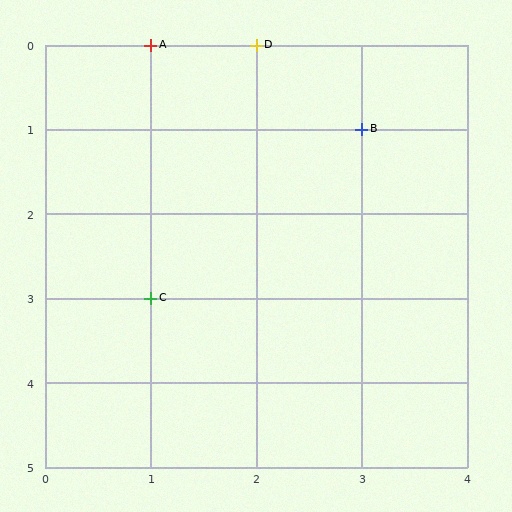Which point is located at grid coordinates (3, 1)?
Point B is at (3, 1).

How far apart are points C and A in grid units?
Points C and A are 3 rows apart.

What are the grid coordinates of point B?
Point B is at grid coordinates (3, 1).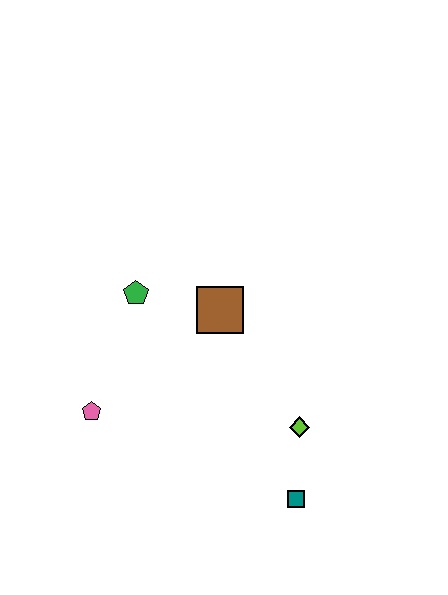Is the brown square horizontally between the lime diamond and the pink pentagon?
Yes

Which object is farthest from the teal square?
The green pentagon is farthest from the teal square.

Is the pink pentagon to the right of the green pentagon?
No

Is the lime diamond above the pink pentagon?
No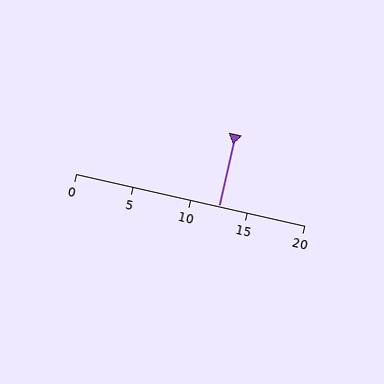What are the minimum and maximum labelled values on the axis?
The axis runs from 0 to 20.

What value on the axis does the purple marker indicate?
The marker indicates approximately 12.5.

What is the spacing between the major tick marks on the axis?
The major ticks are spaced 5 apart.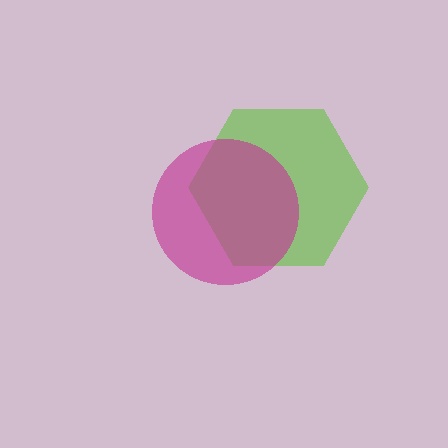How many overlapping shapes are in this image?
There are 2 overlapping shapes in the image.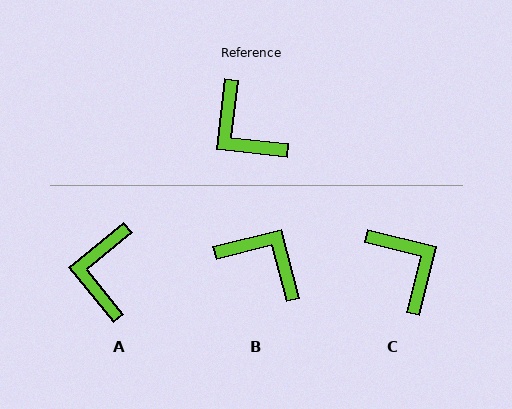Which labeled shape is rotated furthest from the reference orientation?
C, about 173 degrees away.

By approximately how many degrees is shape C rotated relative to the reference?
Approximately 173 degrees counter-clockwise.